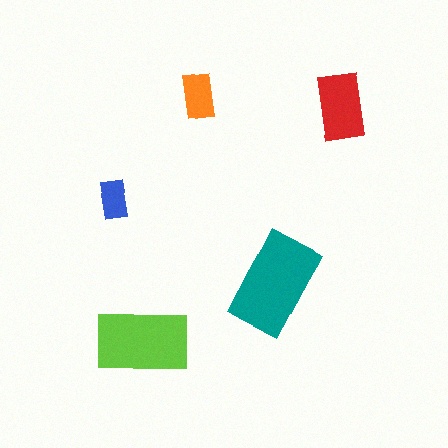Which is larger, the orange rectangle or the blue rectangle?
The orange one.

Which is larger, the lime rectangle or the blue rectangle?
The lime one.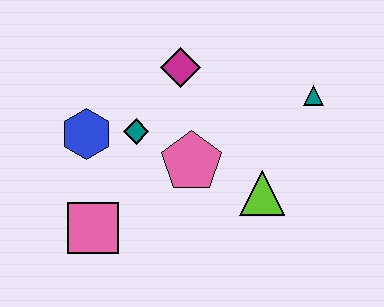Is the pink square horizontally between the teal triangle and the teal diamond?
No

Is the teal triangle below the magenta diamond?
Yes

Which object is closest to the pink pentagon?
The teal diamond is closest to the pink pentagon.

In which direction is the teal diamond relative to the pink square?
The teal diamond is above the pink square.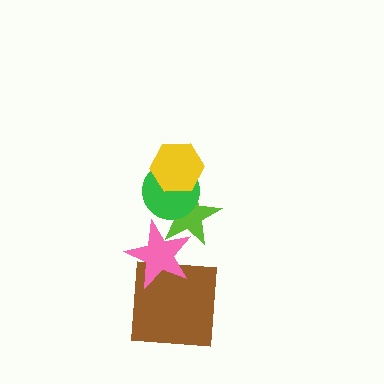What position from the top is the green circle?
The green circle is 2nd from the top.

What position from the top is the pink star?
The pink star is 4th from the top.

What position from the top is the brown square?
The brown square is 5th from the top.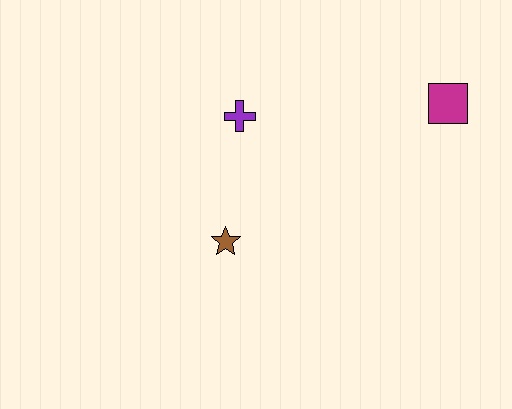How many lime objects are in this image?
There are no lime objects.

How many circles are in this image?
There are no circles.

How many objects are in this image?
There are 3 objects.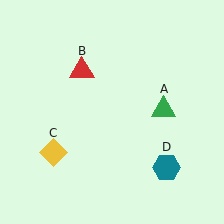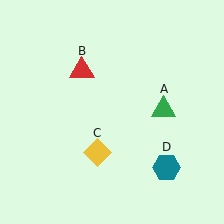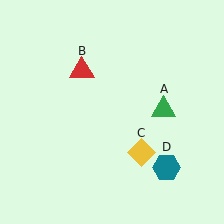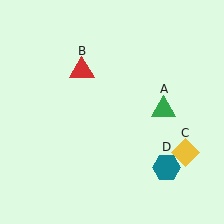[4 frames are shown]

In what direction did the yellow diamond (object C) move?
The yellow diamond (object C) moved right.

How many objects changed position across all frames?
1 object changed position: yellow diamond (object C).